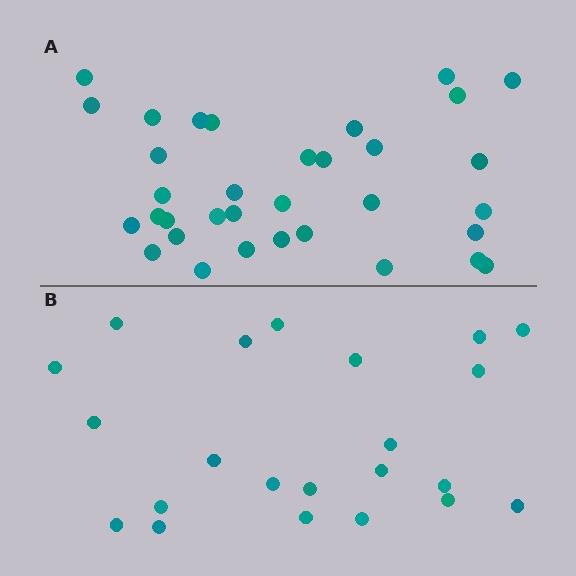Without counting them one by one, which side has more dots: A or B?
Region A (the top region) has more dots.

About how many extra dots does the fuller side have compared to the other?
Region A has roughly 12 or so more dots than region B.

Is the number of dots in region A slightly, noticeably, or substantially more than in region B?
Region A has substantially more. The ratio is roughly 1.5 to 1.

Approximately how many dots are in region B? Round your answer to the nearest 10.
About 20 dots. (The exact count is 22, which rounds to 20.)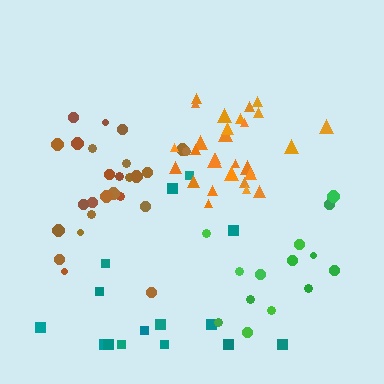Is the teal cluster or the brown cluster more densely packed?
Brown.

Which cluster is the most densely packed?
Orange.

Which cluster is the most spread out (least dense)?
Teal.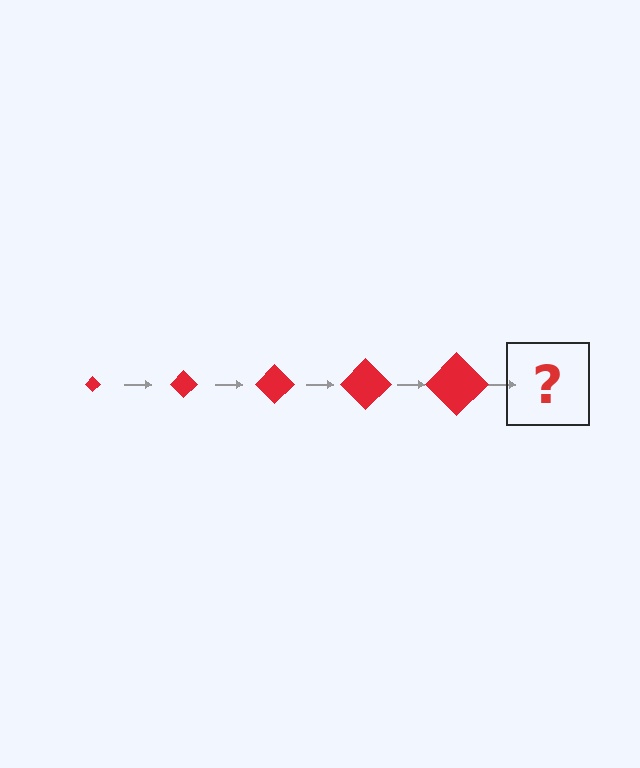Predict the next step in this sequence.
The next step is a red diamond, larger than the previous one.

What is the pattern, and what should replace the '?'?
The pattern is that the diamond gets progressively larger each step. The '?' should be a red diamond, larger than the previous one.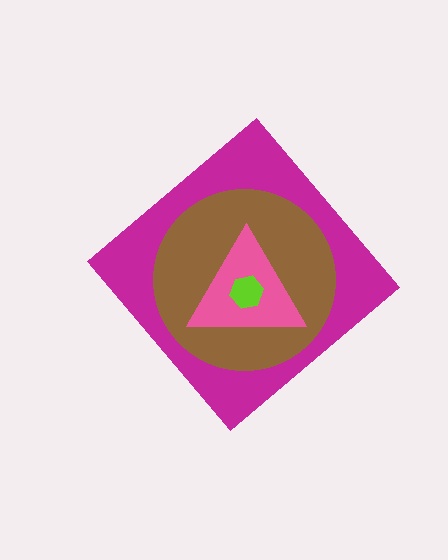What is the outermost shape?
The magenta diamond.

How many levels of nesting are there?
4.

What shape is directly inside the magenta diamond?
The brown circle.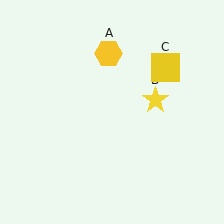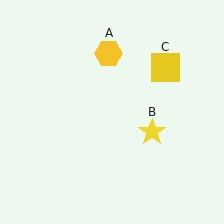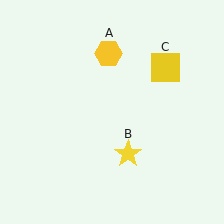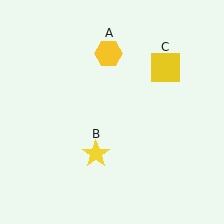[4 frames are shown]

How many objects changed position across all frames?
1 object changed position: yellow star (object B).